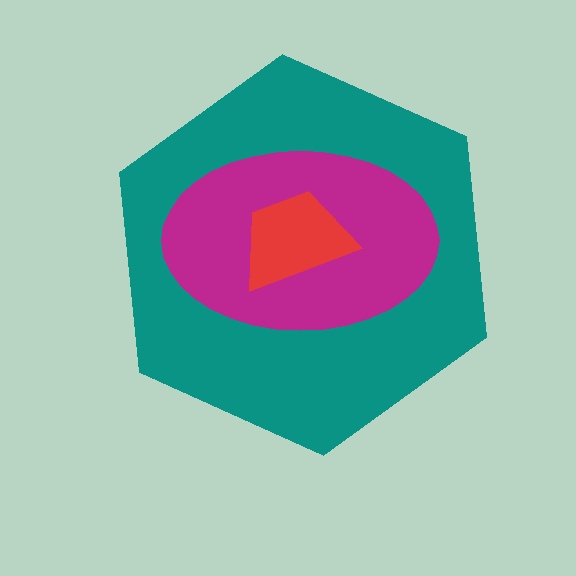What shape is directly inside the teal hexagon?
The magenta ellipse.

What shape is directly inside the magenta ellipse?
The red trapezoid.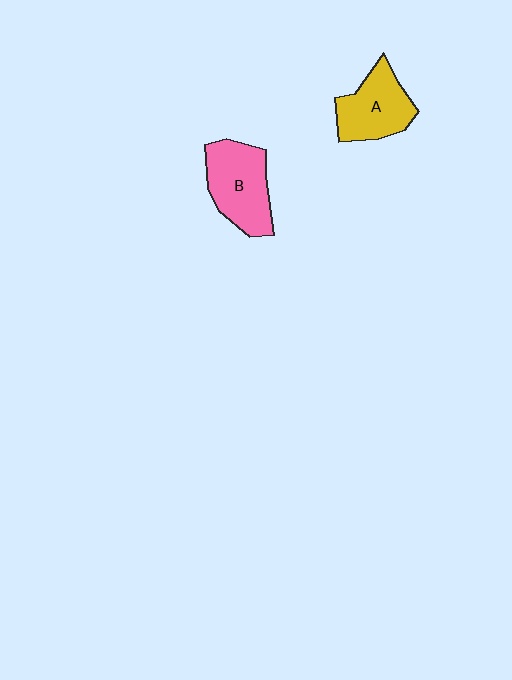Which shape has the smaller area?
Shape A (yellow).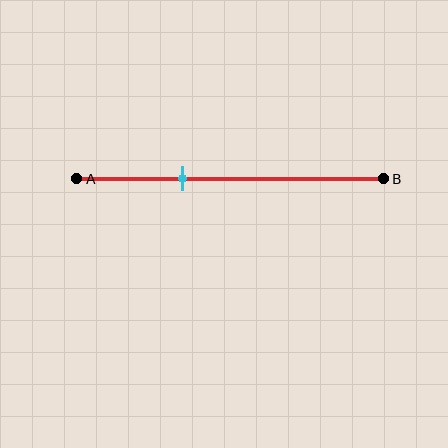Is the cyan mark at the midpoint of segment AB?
No, the mark is at about 35% from A, not at the 50% midpoint.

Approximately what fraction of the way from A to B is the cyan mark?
The cyan mark is approximately 35% of the way from A to B.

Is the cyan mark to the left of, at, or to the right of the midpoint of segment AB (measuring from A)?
The cyan mark is to the left of the midpoint of segment AB.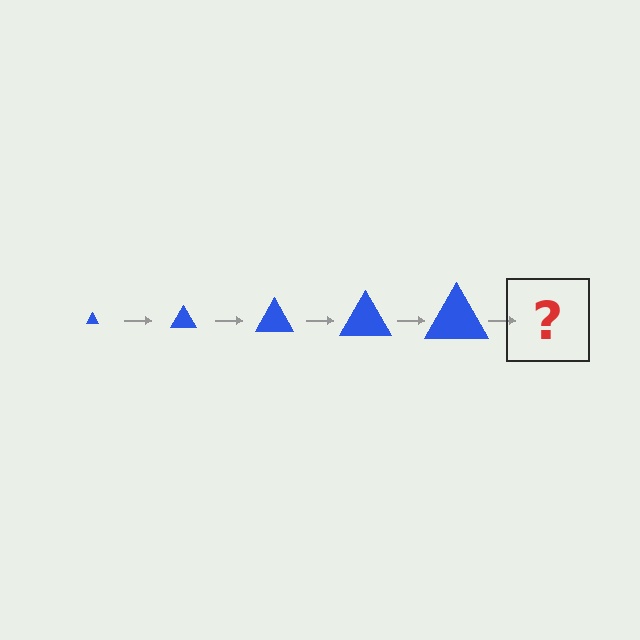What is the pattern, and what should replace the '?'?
The pattern is that the triangle gets progressively larger each step. The '?' should be a blue triangle, larger than the previous one.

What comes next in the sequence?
The next element should be a blue triangle, larger than the previous one.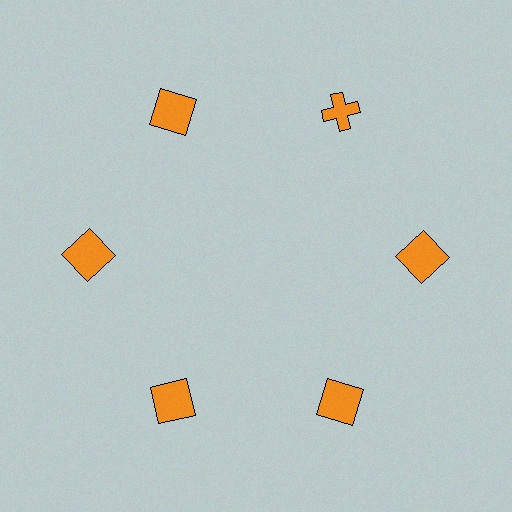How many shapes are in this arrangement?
There are 6 shapes arranged in a ring pattern.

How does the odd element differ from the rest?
It has a different shape: cross instead of square.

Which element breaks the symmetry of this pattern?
The orange cross at roughly the 1 o'clock position breaks the symmetry. All other shapes are orange squares.